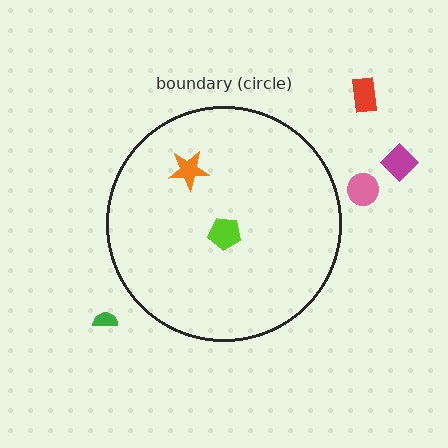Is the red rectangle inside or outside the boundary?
Outside.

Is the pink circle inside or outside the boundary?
Outside.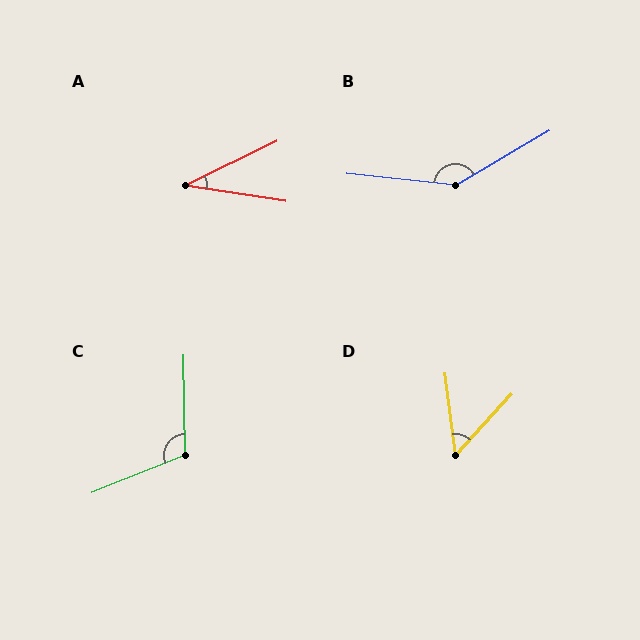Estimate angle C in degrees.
Approximately 111 degrees.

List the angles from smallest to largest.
A (35°), D (50°), C (111°), B (143°).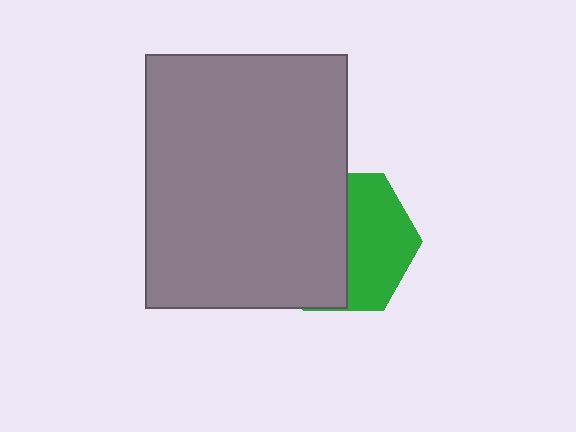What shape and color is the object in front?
The object in front is a gray rectangle.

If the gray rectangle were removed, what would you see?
You would see the complete green hexagon.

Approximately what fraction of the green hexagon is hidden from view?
Roughly 53% of the green hexagon is hidden behind the gray rectangle.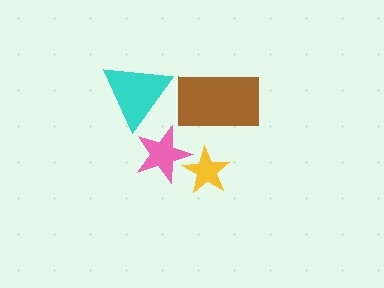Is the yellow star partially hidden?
Yes, it is partially covered by another shape.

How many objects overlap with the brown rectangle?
0 objects overlap with the brown rectangle.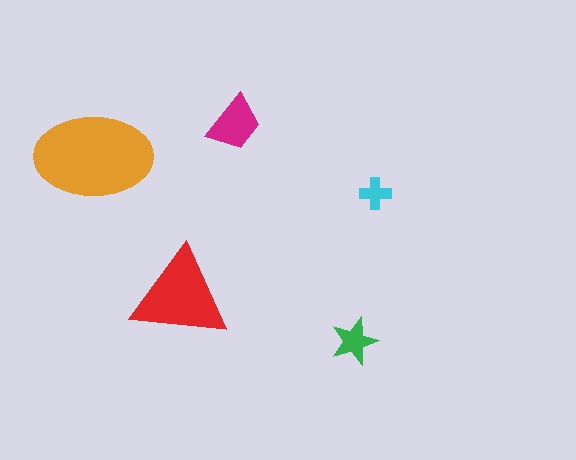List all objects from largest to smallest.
The orange ellipse, the red triangle, the magenta trapezoid, the green star, the cyan cross.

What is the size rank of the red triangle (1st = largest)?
2nd.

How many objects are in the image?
There are 5 objects in the image.